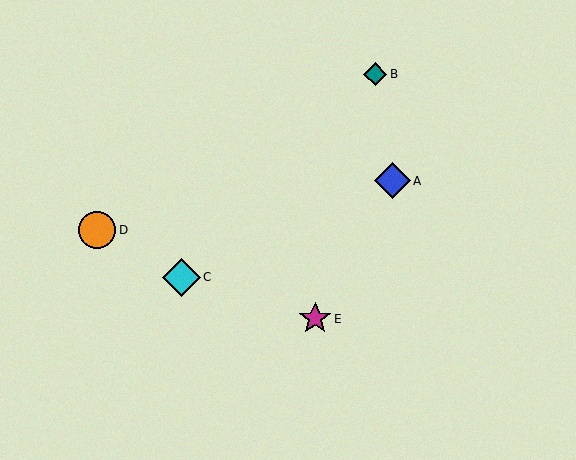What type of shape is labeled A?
Shape A is a blue diamond.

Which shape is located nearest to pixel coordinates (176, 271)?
The cyan diamond (labeled C) at (181, 277) is nearest to that location.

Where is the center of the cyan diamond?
The center of the cyan diamond is at (181, 277).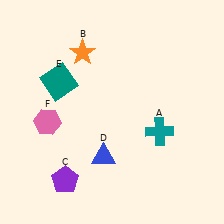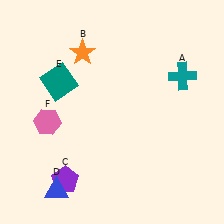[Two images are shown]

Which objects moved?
The objects that moved are: the teal cross (A), the blue triangle (D).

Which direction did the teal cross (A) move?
The teal cross (A) moved up.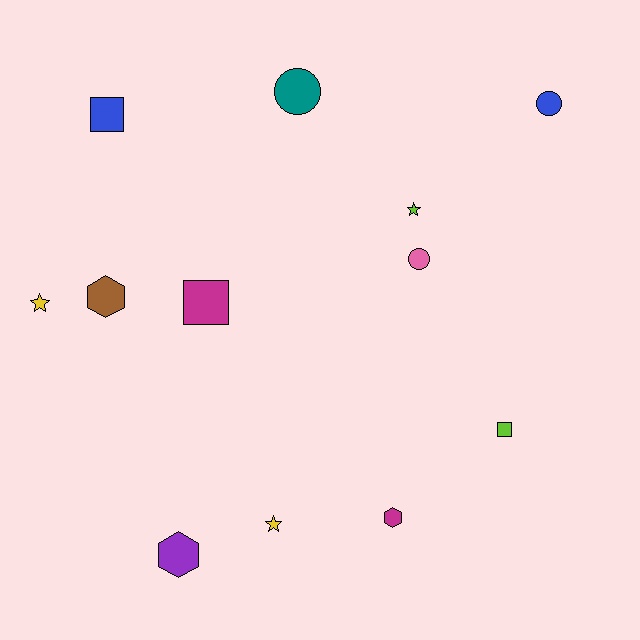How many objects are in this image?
There are 12 objects.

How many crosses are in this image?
There are no crosses.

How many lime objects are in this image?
There are 2 lime objects.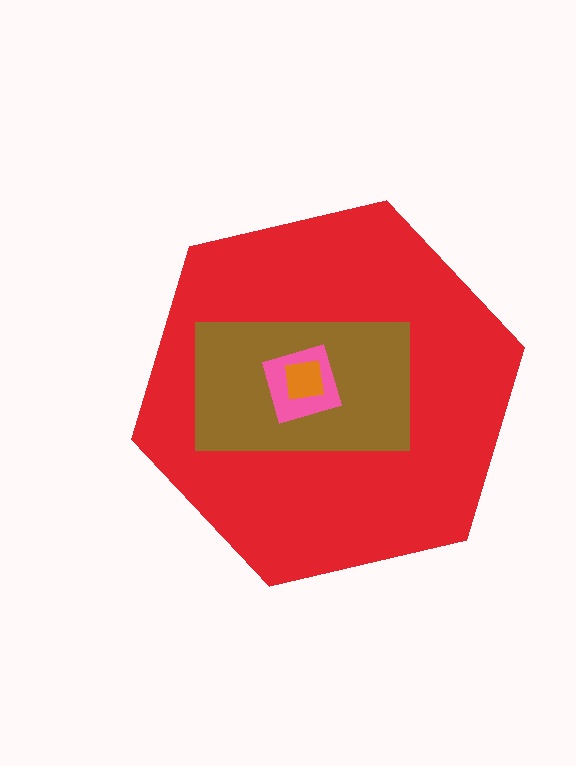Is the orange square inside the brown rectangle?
Yes.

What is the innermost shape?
The orange square.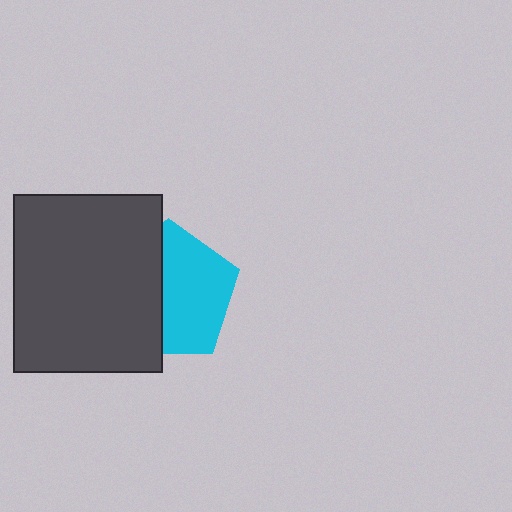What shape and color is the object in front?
The object in front is a dark gray rectangle.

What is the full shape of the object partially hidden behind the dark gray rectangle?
The partially hidden object is a cyan pentagon.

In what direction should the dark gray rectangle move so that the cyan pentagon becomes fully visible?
The dark gray rectangle should move left. That is the shortest direction to clear the overlap and leave the cyan pentagon fully visible.